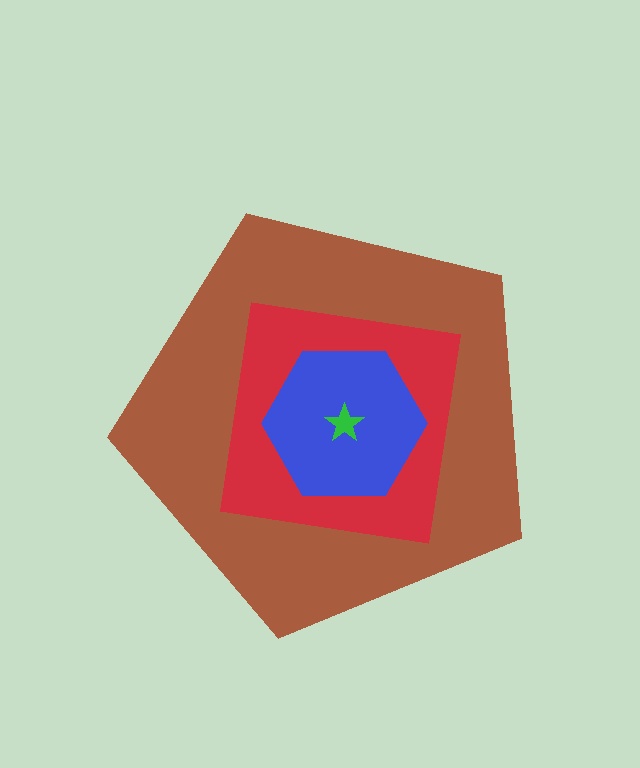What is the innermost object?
The green star.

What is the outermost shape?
The brown pentagon.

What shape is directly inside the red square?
The blue hexagon.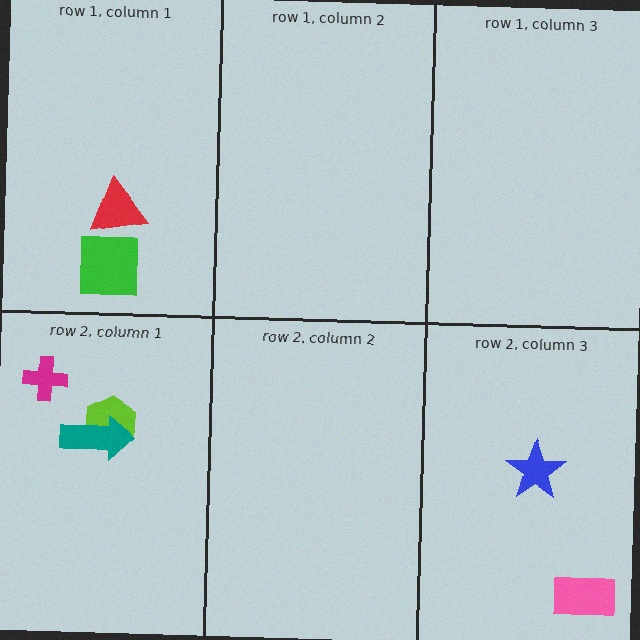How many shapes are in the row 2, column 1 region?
3.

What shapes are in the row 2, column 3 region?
The blue star, the pink rectangle.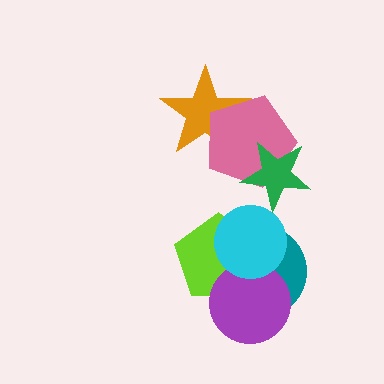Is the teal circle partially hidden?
Yes, it is partially covered by another shape.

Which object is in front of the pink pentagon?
The green star is in front of the pink pentagon.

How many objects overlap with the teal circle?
3 objects overlap with the teal circle.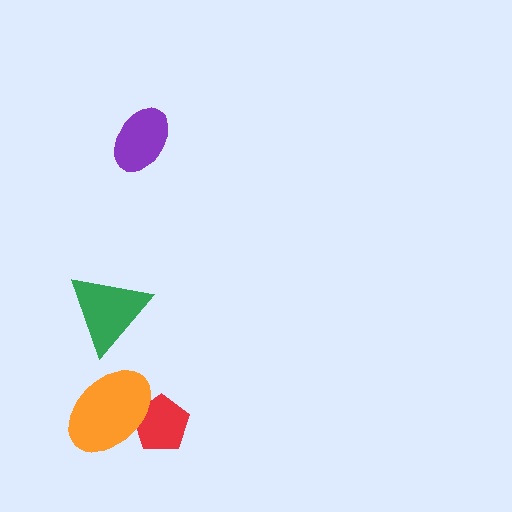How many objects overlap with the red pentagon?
1 object overlaps with the red pentagon.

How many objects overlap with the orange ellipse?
1 object overlaps with the orange ellipse.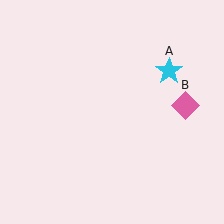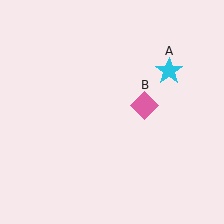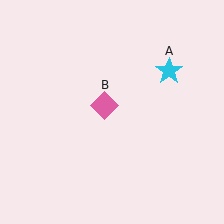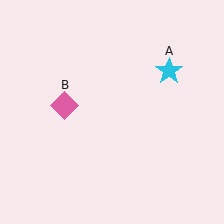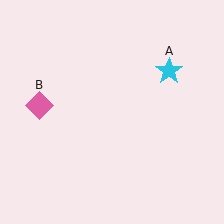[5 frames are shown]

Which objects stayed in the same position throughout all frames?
Cyan star (object A) remained stationary.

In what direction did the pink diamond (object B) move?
The pink diamond (object B) moved left.